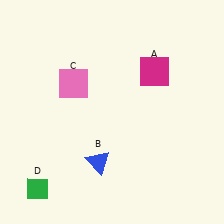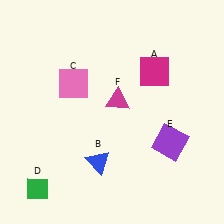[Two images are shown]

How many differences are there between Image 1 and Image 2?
There are 2 differences between the two images.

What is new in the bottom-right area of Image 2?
A purple square (E) was added in the bottom-right area of Image 2.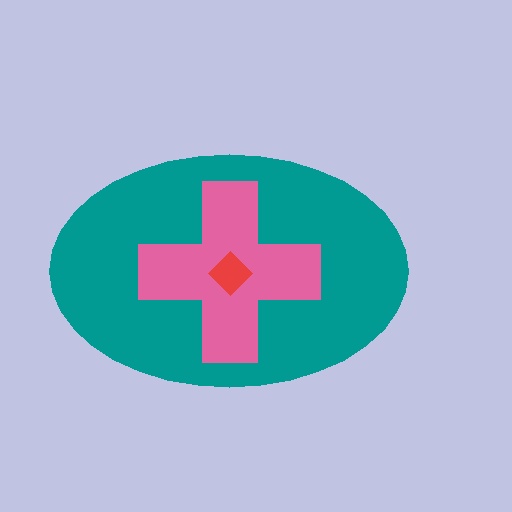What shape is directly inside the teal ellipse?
The pink cross.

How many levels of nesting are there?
3.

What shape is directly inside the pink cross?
The red diamond.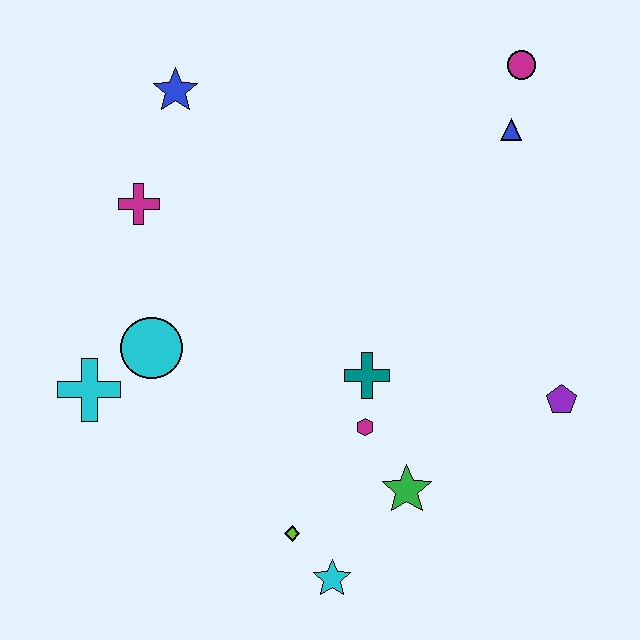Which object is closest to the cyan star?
The lime diamond is closest to the cyan star.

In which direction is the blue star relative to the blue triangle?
The blue star is to the left of the blue triangle.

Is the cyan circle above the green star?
Yes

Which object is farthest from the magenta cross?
The purple pentagon is farthest from the magenta cross.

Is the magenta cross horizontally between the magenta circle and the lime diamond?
No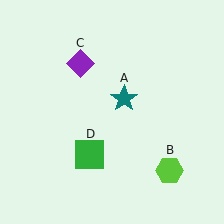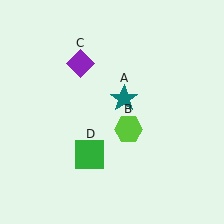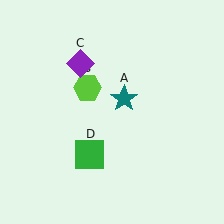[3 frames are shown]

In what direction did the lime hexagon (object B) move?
The lime hexagon (object B) moved up and to the left.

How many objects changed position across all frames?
1 object changed position: lime hexagon (object B).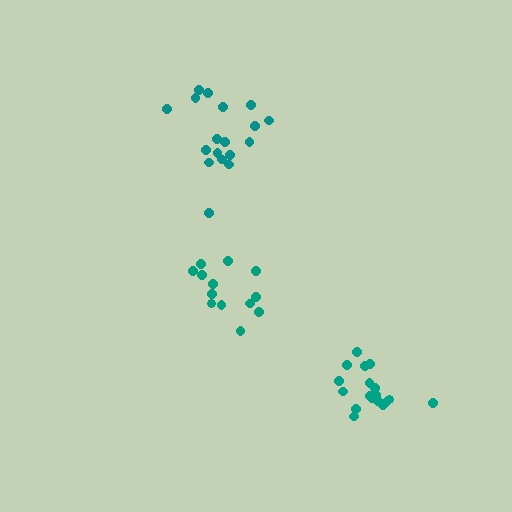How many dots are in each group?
Group 1: 18 dots, Group 2: 18 dots, Group 3: 13 dots (49 total).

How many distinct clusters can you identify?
There are 3 distinct clusters.